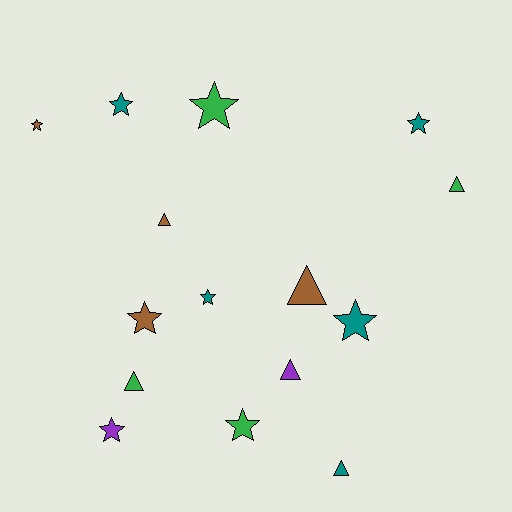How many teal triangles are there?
There is 1 teal triangle.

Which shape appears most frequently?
Star, with 9 objects.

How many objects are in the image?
There are 15 objects.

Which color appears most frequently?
Teal, with 5 objects.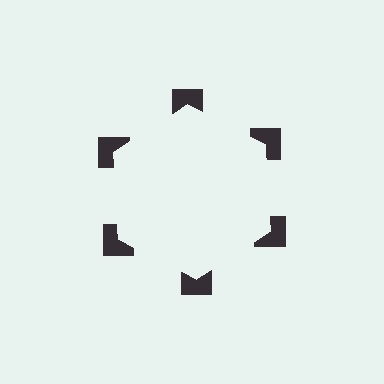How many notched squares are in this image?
There are 6 — one at each vertex of the illusory hexagon.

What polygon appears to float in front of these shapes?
An illusory hexagon — its edges are inferred from the aligned wedge cuts in the notched squares, not physically drawn.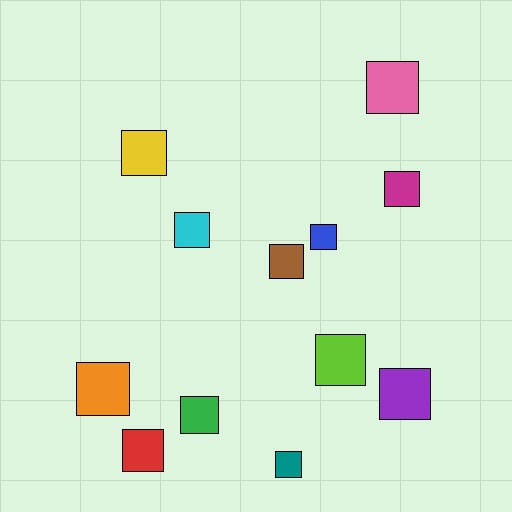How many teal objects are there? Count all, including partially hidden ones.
There is 1 teal object.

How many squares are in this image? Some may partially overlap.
There are 12 squares.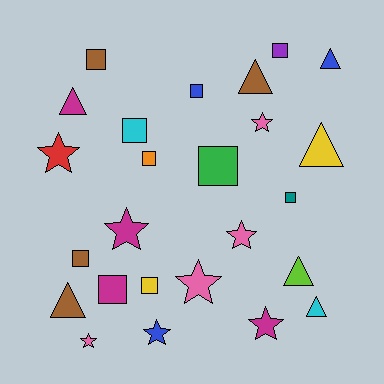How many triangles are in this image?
There are 7 triangles.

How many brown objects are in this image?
There are 4 brown objects.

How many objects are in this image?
There are 25 objects.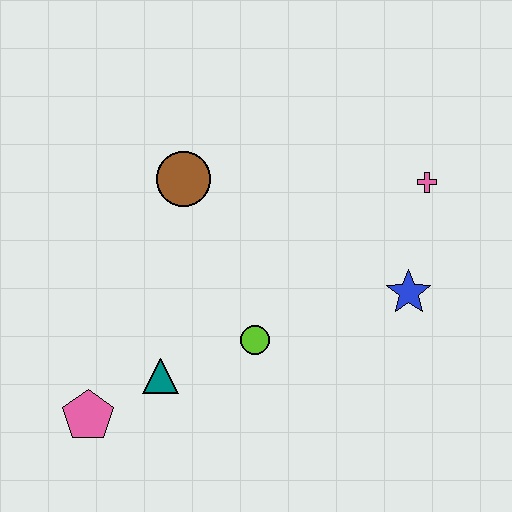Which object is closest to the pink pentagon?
The teal triangle is closest to the pink pentagon.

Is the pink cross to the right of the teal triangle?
Yes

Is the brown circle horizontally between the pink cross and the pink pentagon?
Yes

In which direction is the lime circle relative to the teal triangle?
The lime circle is to the right of the teal triangle.